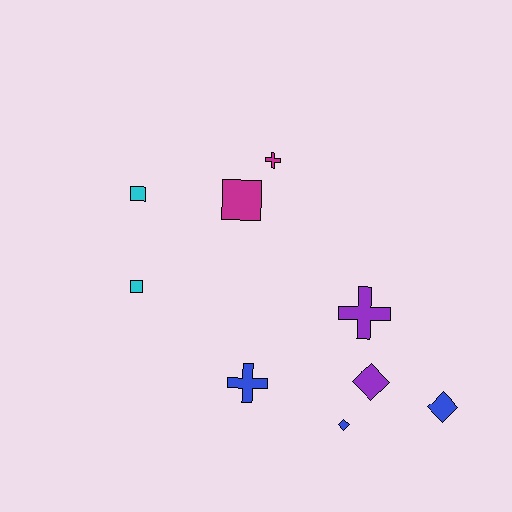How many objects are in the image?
There are 9 objects.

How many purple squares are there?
There are no purple squares.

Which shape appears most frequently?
Square, with 3 objects.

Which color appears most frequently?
Blue, with 3 objects.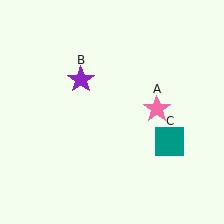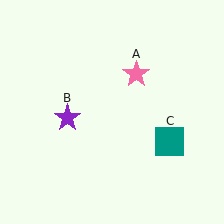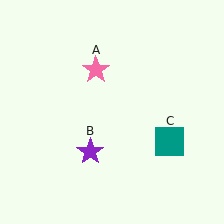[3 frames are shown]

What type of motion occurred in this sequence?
The pink star (object A), purple star (object B) rotated counterclockwise around the center of the scene.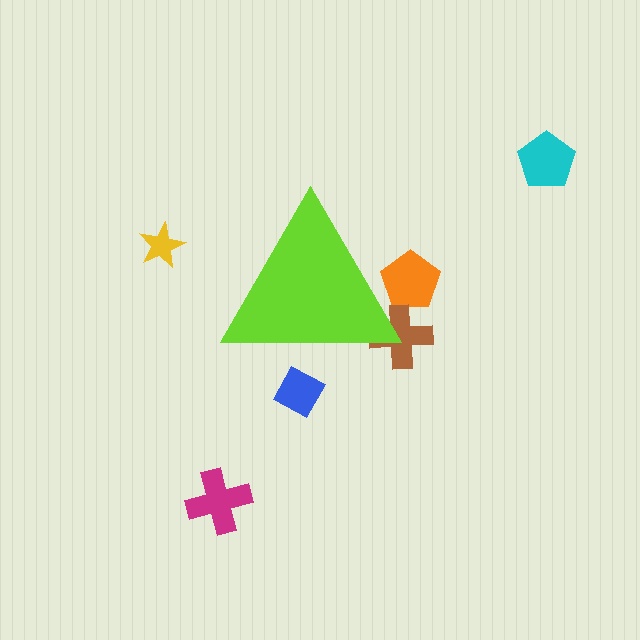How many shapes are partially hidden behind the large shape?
3 shapes are partially hidden.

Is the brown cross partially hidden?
Yes, the brown cross is partially hidden behind the lime triangle.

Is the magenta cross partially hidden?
No, the magenta cross is fully visible.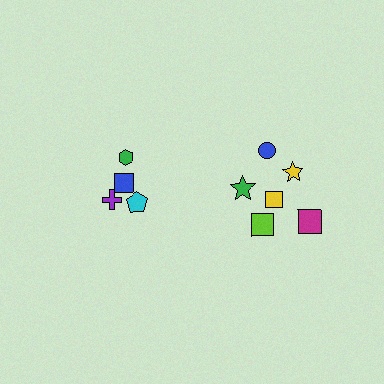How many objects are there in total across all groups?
There are 10 objects.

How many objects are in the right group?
There are 6 objects.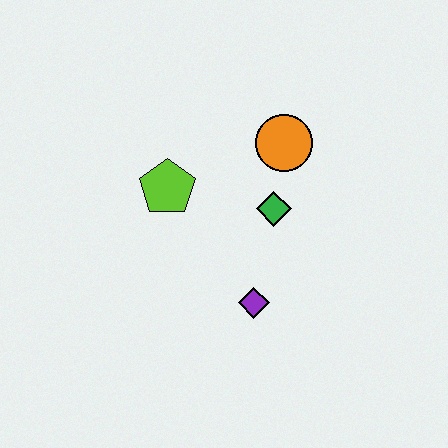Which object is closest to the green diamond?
The orange circle is closest to the green diamond.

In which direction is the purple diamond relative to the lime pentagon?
The purple diamond is below the lime pentagon.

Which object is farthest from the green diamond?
The lime pentagon is farthest from the green diamond.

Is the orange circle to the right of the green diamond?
Yes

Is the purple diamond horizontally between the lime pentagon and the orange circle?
Yes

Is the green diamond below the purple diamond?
No